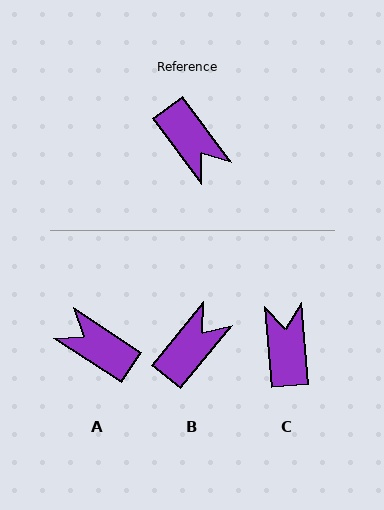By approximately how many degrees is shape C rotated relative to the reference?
Approximately 149 degrees counter-clockwise.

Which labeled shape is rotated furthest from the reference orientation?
A, about 160 degrees away.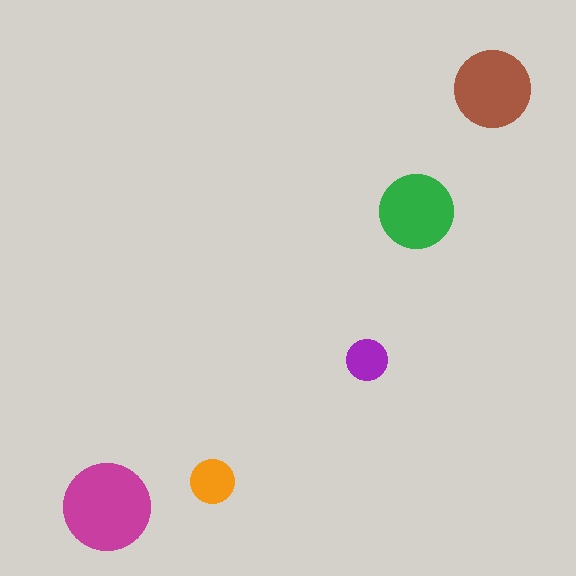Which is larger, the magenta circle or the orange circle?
The magenta one.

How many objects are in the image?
There are 5 objects in the image.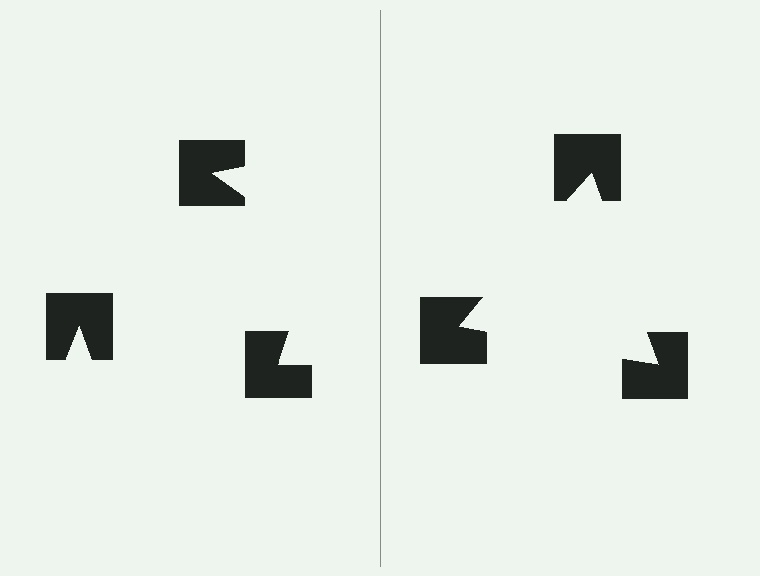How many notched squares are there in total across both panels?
6 — 3 on each side.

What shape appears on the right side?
An illusory triangle.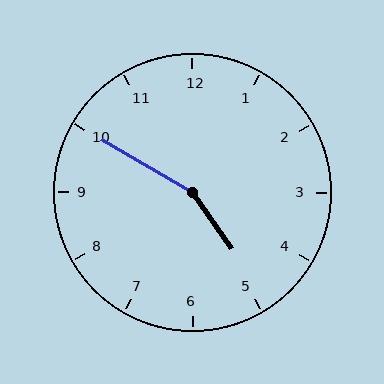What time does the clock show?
4:50.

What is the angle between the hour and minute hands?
Approximately 155 degrees.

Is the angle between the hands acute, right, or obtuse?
It is obtuse.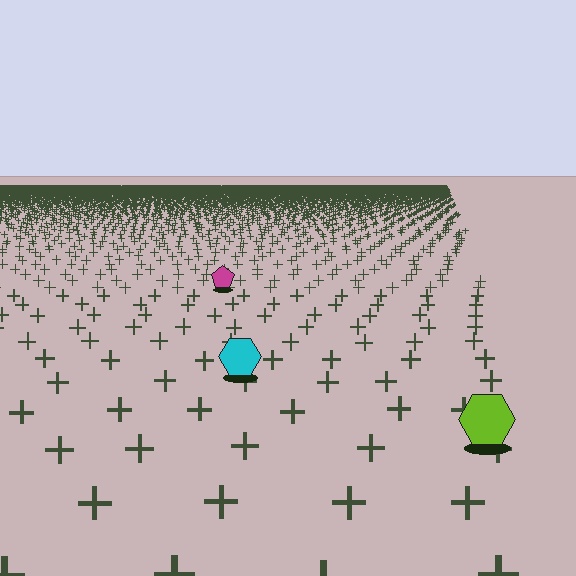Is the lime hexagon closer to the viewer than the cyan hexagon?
Yes. The lime hexagon is closer — you can tell from the texture gradient: the ground texture is coarser near it.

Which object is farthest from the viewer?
The magenta pentagon is farthest from the viewer. It appears smaller and the ground texture around it is denser.